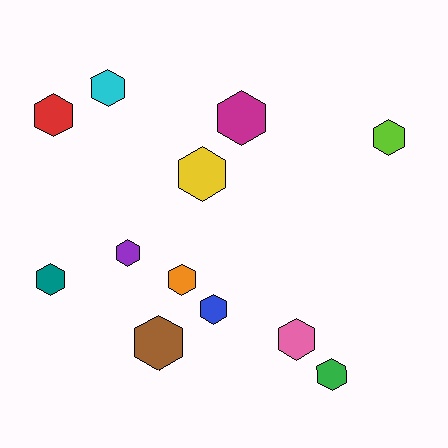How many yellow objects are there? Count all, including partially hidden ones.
There is 1 yellow object.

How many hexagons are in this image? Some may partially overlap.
There are 12 hexagons.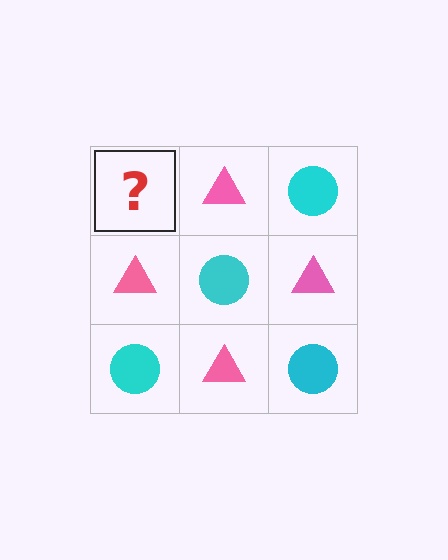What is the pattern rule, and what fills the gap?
The rule is that it alternates cyan circle and pink triangle in a checkerboard pattern. The gap should be filled with a cyan circle.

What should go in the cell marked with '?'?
The missing cell should contain a cyan circle.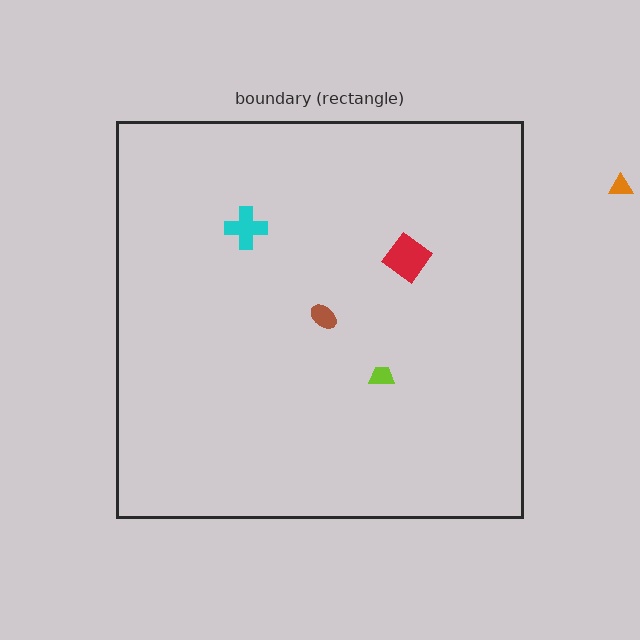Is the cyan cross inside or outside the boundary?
Inside.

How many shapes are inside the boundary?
4 inside, 1 outside.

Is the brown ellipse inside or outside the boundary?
Inside.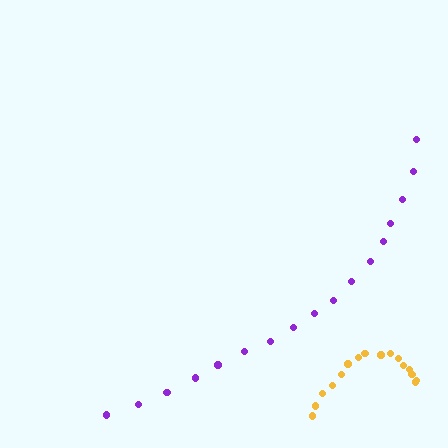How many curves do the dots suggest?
There are 2 distinct paths.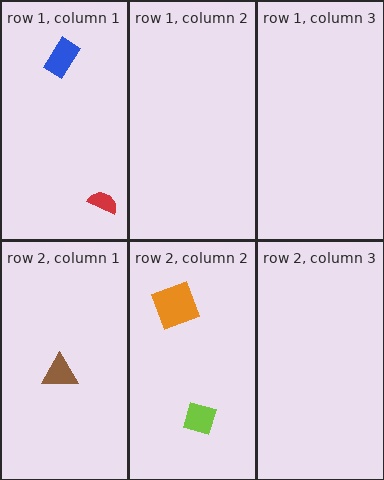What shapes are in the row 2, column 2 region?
The lime diamond, the orange square.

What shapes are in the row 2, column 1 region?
The brown triangle.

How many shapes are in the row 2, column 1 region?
1.